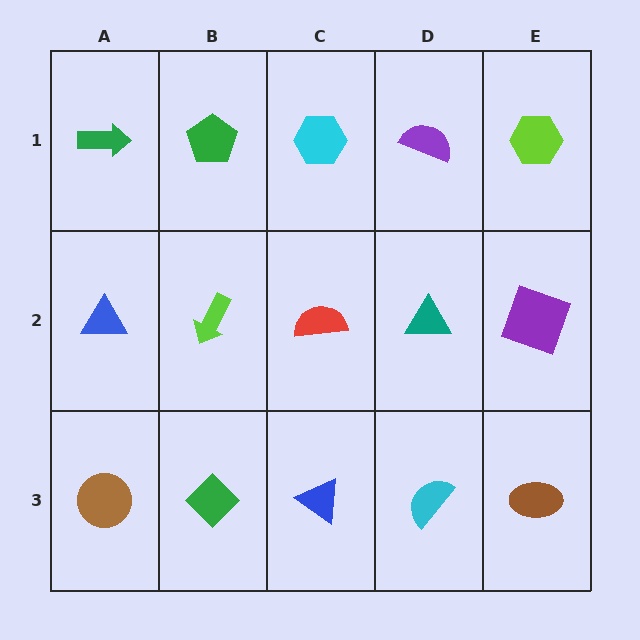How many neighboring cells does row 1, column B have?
3.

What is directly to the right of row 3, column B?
A blue triangle.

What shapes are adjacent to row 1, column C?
A red semicircle (row 2, column C), a green pentagon (row 1, column B), a purple semicircle (row 1, column D).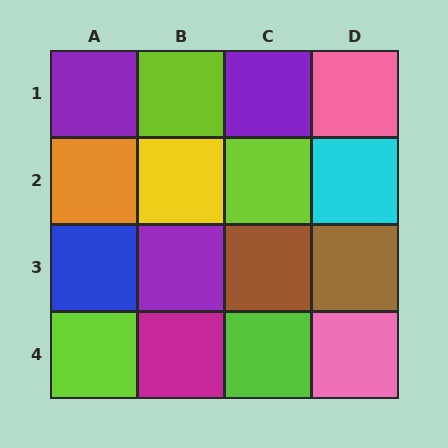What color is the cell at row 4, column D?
Pink.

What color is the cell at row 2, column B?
Yellow.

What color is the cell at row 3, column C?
Brown.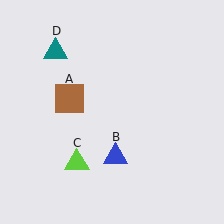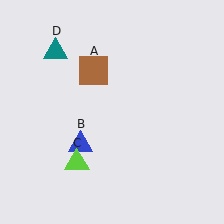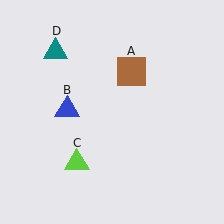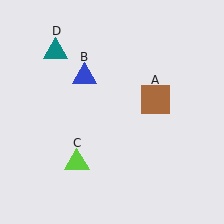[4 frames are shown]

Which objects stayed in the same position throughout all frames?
Lime triangle (object C) and teal triangle (object D) remained stationary.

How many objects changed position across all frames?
2 objects changed position: brown square (object A), blue triangle (object B).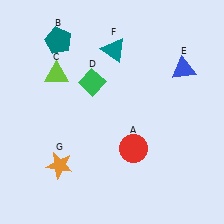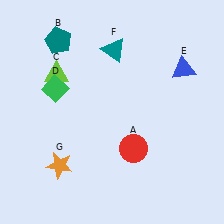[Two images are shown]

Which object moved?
The green diamond (D) moved left.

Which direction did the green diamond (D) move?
The green diamond (D) moved left.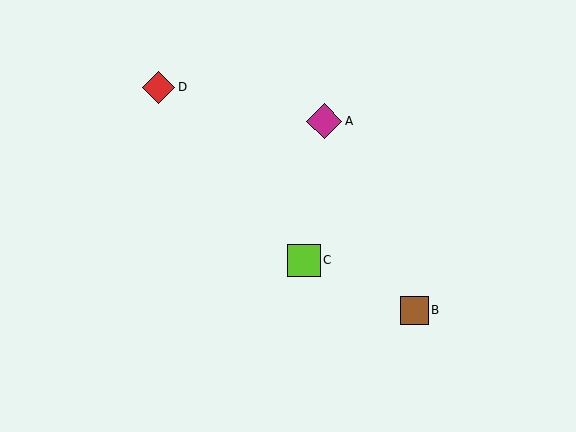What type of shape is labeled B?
Shape B is a brown square.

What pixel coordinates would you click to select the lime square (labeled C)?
Click at (304, 260) to select the lime square C.